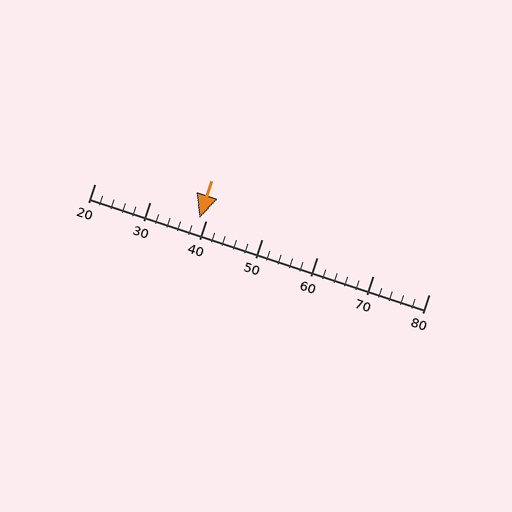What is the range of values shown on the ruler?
The ruler shows values from 20 to 80.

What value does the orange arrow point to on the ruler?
The orange arrow points to approximately 39.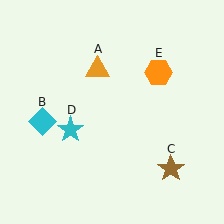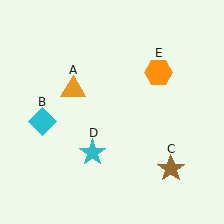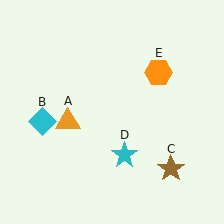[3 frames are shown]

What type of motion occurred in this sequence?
The orange triangle (object A), cyan star (object D) rotated counterclockwise around the center of the scene.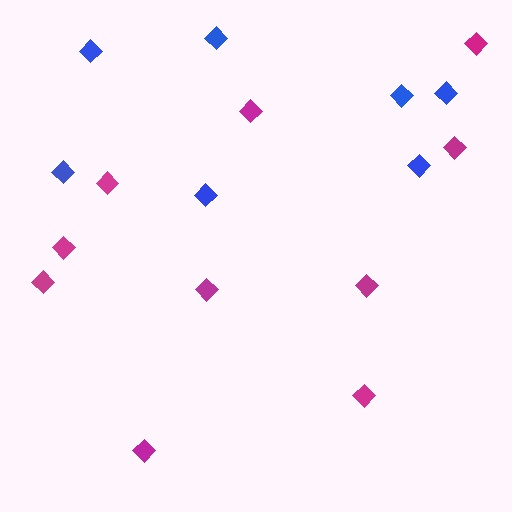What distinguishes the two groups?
There are 2 groups: one group of magenta diamonds (10) and one group of blue diamonds (7).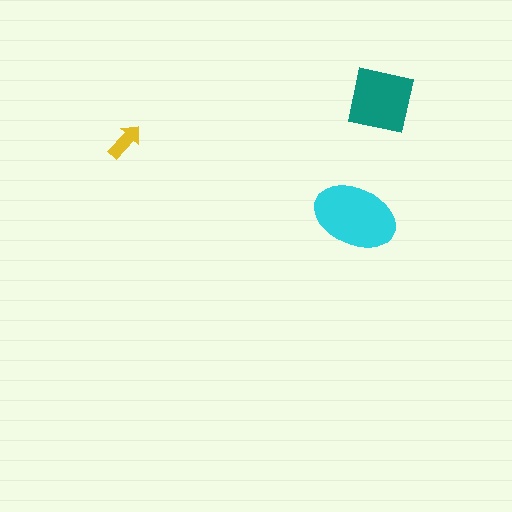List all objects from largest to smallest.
The cyan ellipse, the teal square, the yellow arrow.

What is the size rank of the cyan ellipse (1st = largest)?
1st.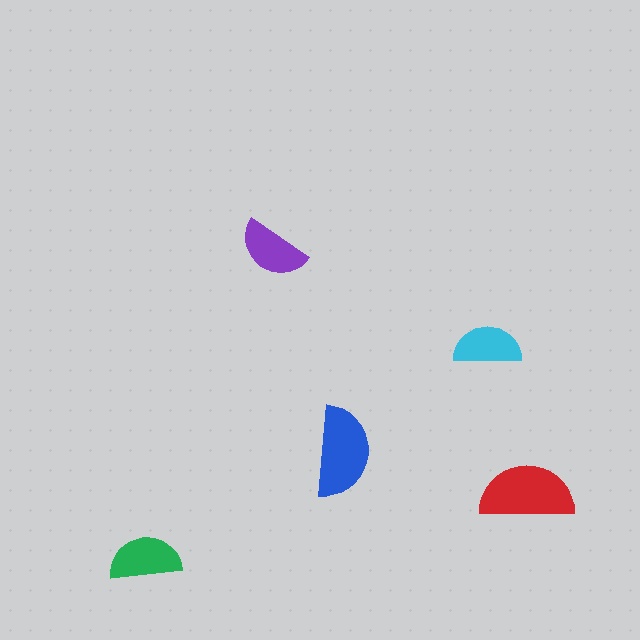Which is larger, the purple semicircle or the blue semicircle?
The blue one.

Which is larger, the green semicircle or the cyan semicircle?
The green one.